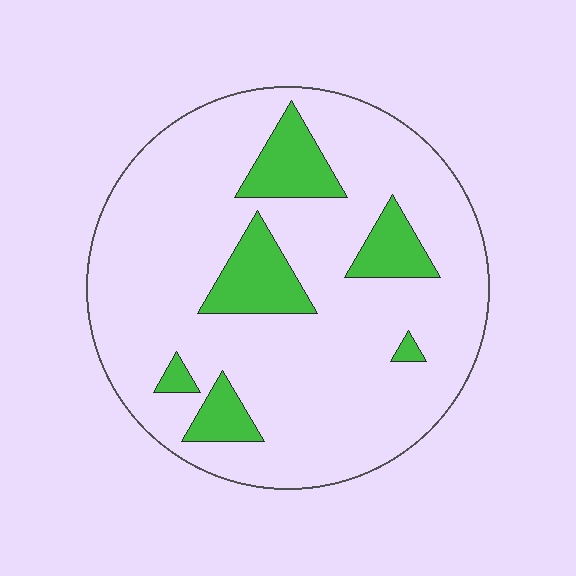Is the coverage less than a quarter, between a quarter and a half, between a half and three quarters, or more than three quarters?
Less than a quarter.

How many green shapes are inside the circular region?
6.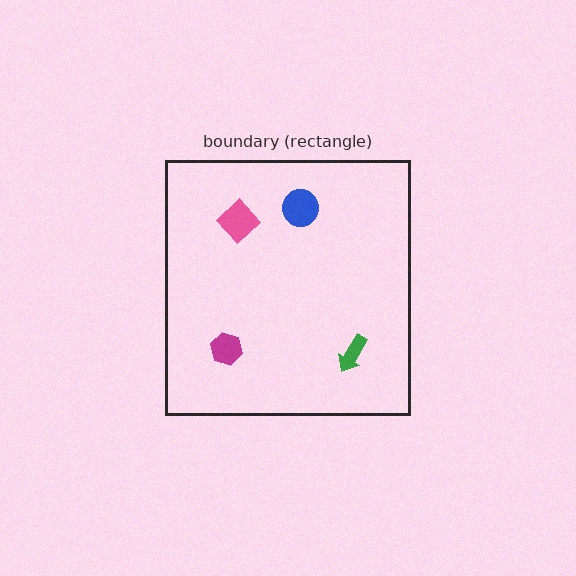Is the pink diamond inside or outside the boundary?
Inside.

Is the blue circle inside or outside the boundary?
Inside.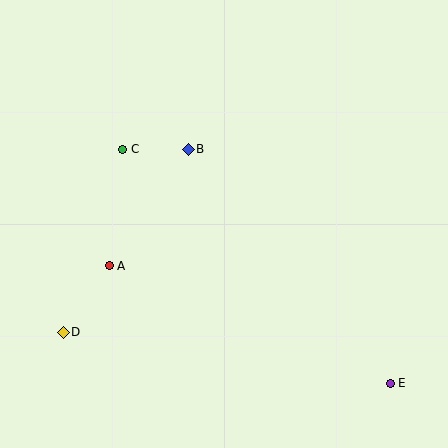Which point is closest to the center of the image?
Point B at (188, 149) is closest to the center.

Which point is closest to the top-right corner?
Point B is closest to the top-right corner.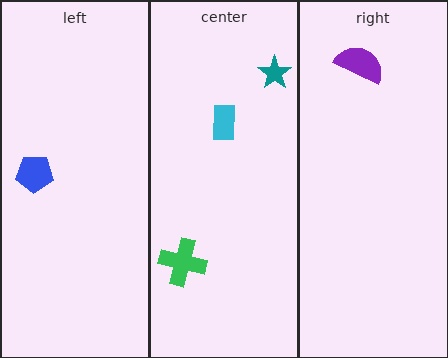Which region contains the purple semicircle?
The right region.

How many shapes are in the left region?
1.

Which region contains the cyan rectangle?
The center region.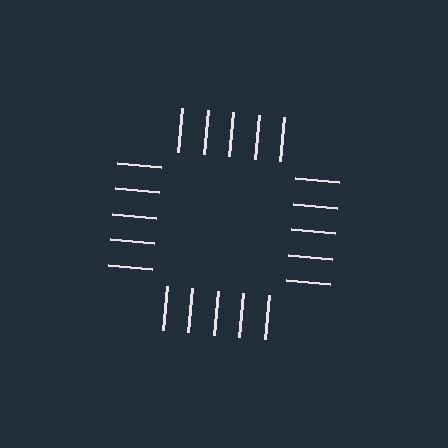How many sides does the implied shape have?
4 sides — the line-ends trace a square.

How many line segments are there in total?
20 — 5 along each of the 4 edges.